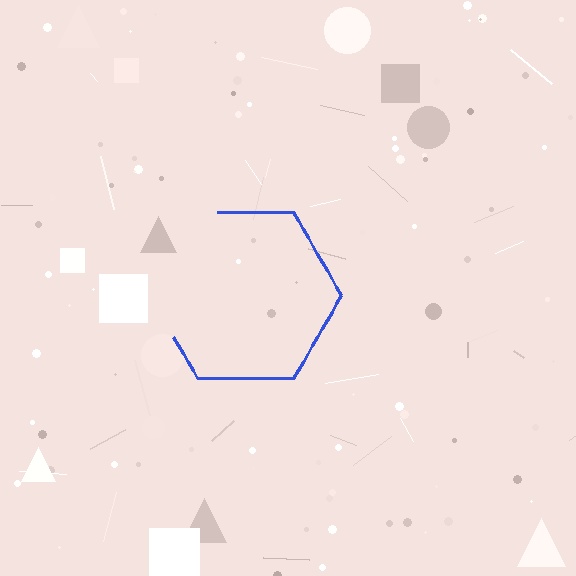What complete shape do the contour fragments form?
The contour fragments form a hexagon.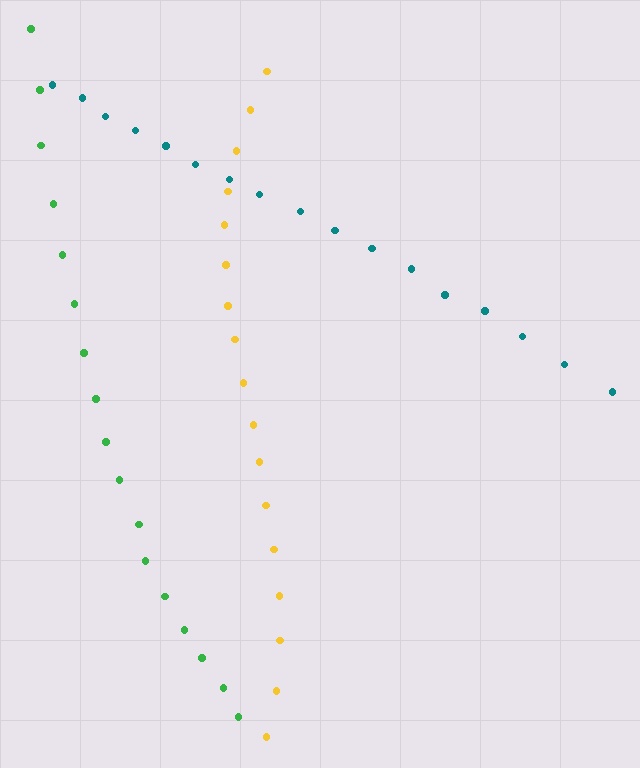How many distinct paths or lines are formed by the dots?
There are 3 distinct paths.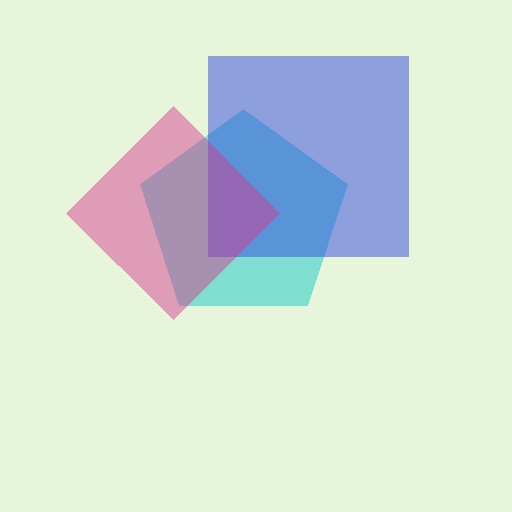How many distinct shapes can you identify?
There are 3 distinct shapes: a cyan pentagon, a blue square, a magenta diamond.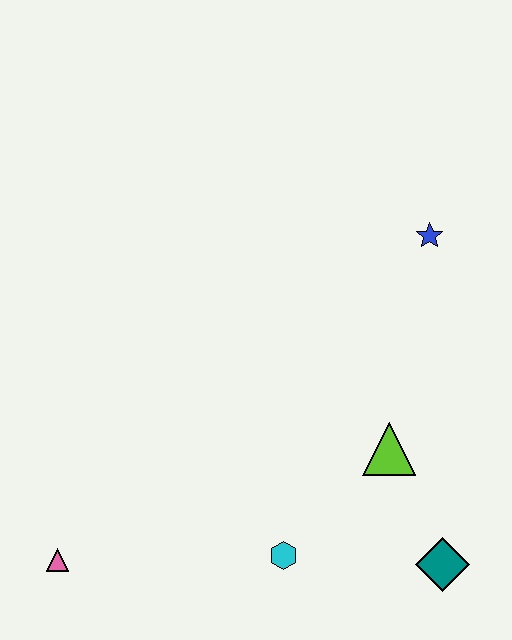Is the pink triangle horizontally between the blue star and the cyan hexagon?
No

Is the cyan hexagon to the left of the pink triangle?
No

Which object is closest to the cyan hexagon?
The lime triangle is closest to the cyan hexagon.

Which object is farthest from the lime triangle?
The pink triangle is farthest from the lime triangle.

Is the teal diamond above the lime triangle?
No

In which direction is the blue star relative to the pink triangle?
The blue star is to the right of the pink triangle.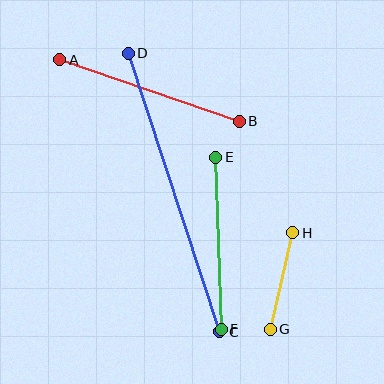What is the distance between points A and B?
The distance is approximately 190 pixels.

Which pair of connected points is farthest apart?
Points C and D are farthest apart.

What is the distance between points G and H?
The distance is approximately 99 pixels.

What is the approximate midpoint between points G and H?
The midpoint is at approximately (281, 281) pixels.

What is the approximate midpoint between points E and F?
The midpoint is at approximately (219, 243) pixels.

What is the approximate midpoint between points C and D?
The midpoint is at approximately (174, 192) pixels.